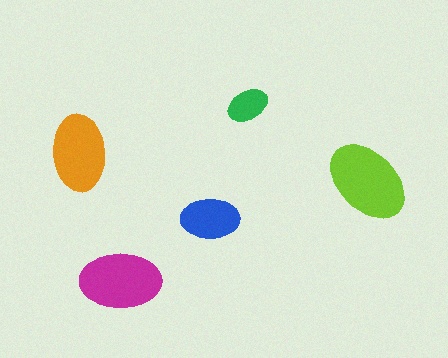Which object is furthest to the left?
The orange ellipse is leftmost.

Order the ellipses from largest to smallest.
the lime one, the magenta one, the orange one, the blue one, the green one.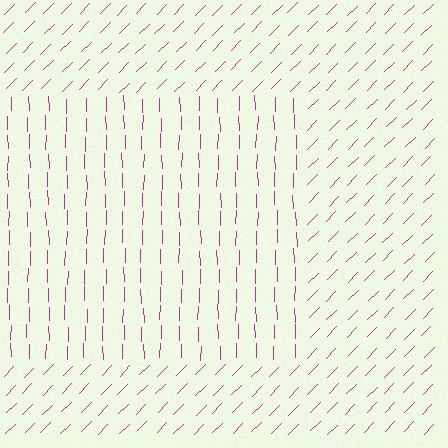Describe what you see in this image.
The image is filled with small magenta line segments. A rectangle region in the image has lines oriented differently from the surrounding lines, creating a visible texture boundary.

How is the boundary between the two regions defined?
The boundary is defined purely by a change in line orientation (approximately 45 degrees difference). All lines are the same color and thickness.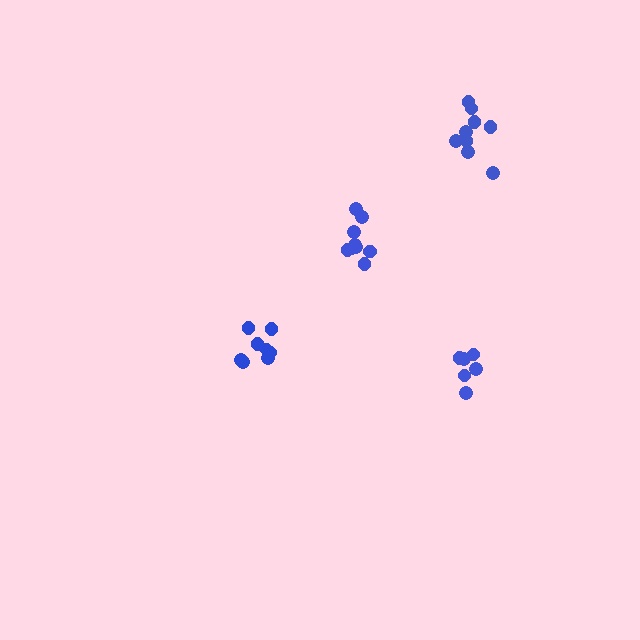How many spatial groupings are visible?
There are 4 spatial groupings.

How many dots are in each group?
Group 1: 6 dots, Group 2: 8 dots, Group 3: 9 dots, Group 4: 9 dots (32 total).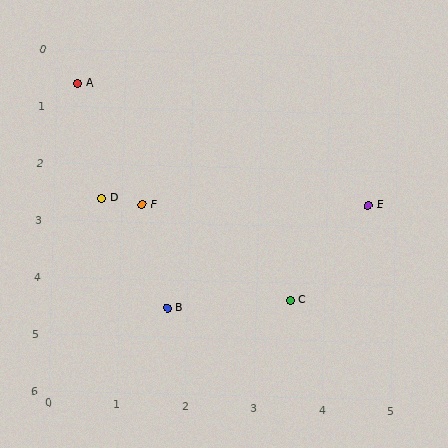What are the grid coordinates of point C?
Point C is at approximately (3.5, 4.3).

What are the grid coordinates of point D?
Point D is at approximately (0.7, 2.6).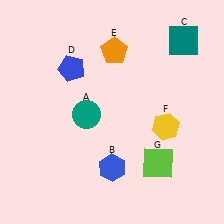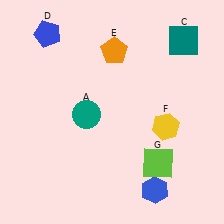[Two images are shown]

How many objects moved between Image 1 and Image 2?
2 objects moved between the two images.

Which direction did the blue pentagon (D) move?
The blue pentagon (D) moved up.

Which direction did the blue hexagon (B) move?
The blue hexagon (B) moved right.